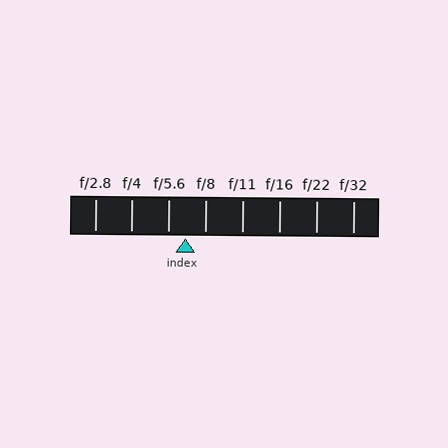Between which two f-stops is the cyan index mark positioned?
The index mark is between f/5.6 and f/8.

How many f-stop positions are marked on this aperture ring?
There are 8 f-stop positions marked.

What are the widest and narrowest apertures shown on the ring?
The widest aperture shown is f/2.8 and the narrowest is f/32.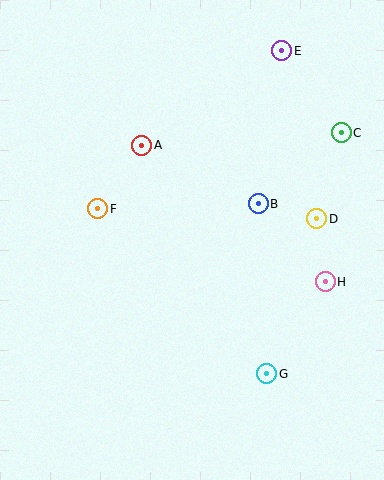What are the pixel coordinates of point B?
Point B is at (258, 204).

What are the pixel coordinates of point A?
Point A is at (142, 145).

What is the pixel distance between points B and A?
The distance between B and A is 130 pixels.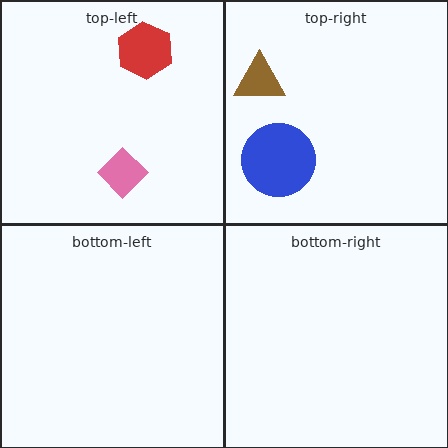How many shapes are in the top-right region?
2.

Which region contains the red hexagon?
The top-left region.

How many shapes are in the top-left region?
2.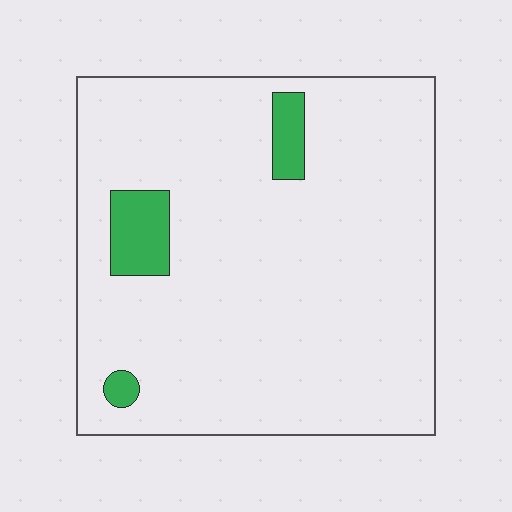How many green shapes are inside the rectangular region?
3.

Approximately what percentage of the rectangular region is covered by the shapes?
Approximately 5%.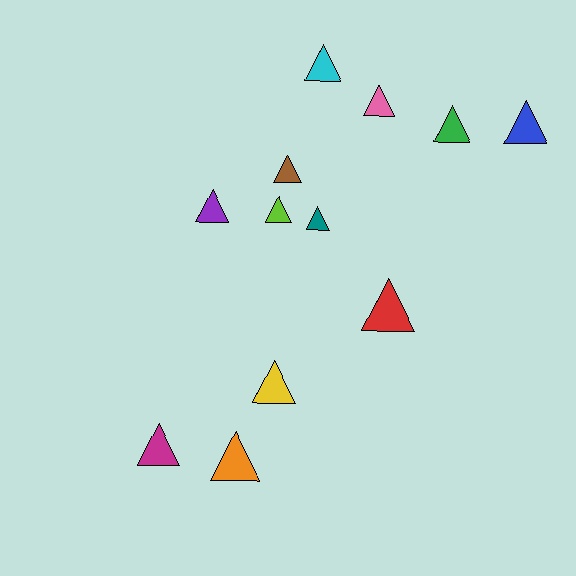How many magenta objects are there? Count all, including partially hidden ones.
There is 1 magenta object.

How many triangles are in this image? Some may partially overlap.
There are 12 triangles.